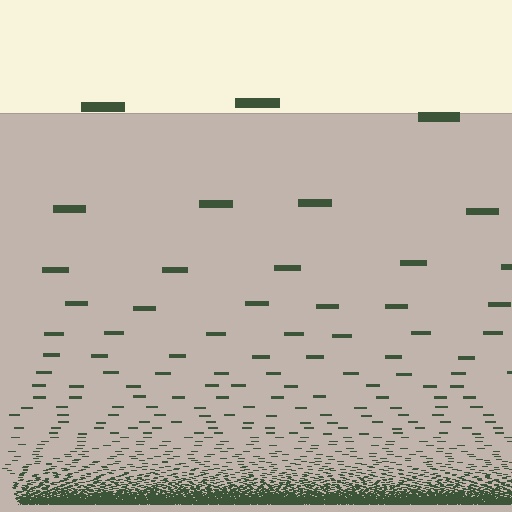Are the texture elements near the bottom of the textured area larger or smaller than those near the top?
Smaller. The gradient is inverted — elements near the bottom are smaller and denser.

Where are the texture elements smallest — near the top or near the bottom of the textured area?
Near the bottom.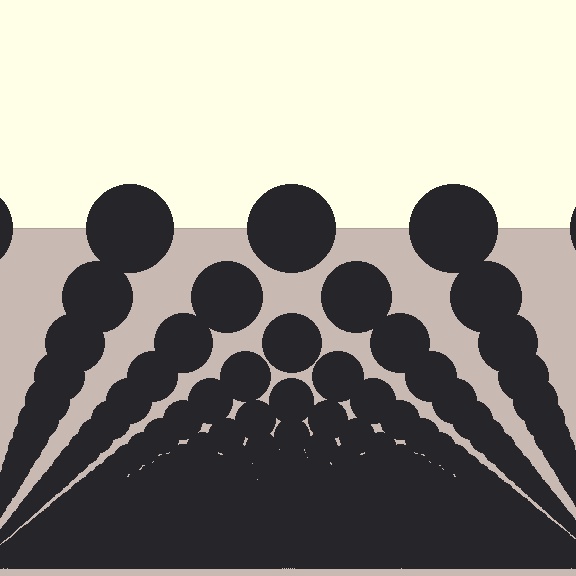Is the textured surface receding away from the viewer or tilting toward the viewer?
The surface appears to tilt toward the viewer. Texture elements get larger and sparser toward the top.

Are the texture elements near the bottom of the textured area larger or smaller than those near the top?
Smaller. The gradient is inverted — elements near the bottom are smaller and denser.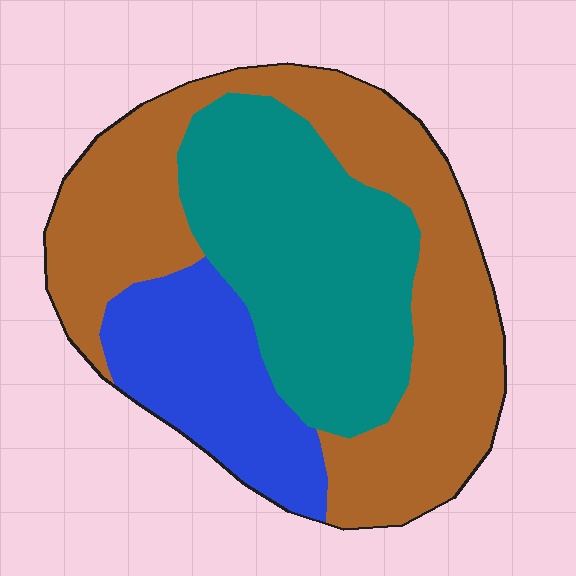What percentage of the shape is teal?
Teal covers about 35% of the shape.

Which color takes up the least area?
Blue, at roughly 20%.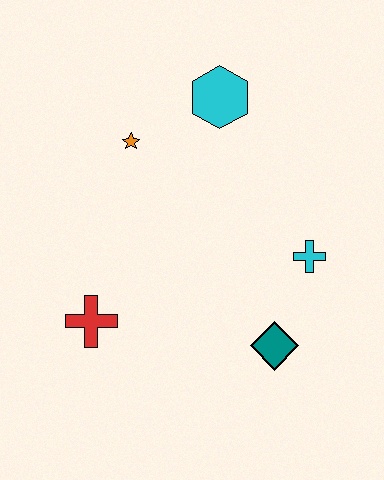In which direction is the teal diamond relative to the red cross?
The teal diamond is to the right of the red cross.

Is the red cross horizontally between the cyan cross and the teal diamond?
No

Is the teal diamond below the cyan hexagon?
Yes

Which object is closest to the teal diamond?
The cyan cross is closest to the teal diamond.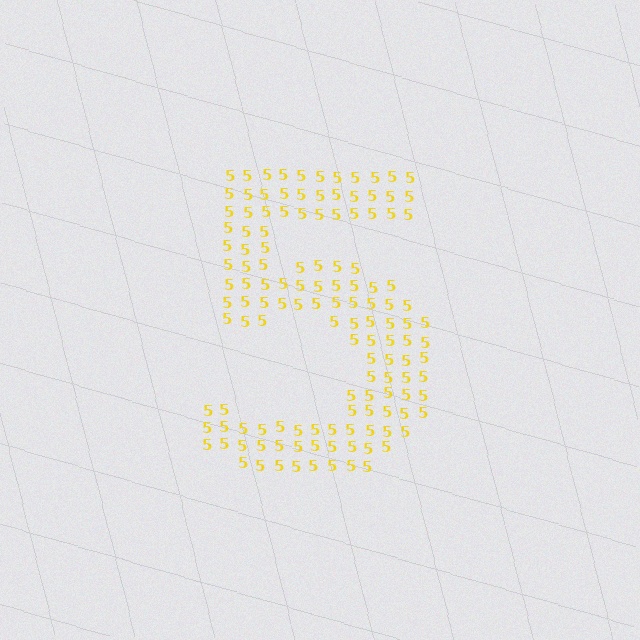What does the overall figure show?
The overall figure shows the digit 5.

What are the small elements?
The small elements are digit 5's.